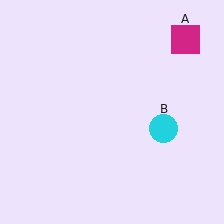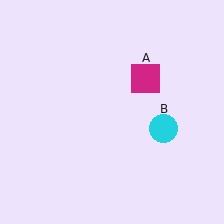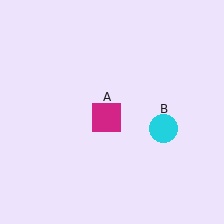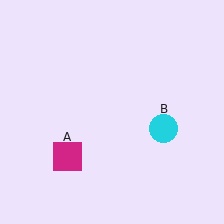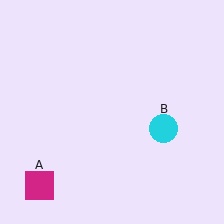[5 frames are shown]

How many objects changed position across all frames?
1 object changed position: magenta square (object A).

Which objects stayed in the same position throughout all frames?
Cyan circle (object B) remained stationary.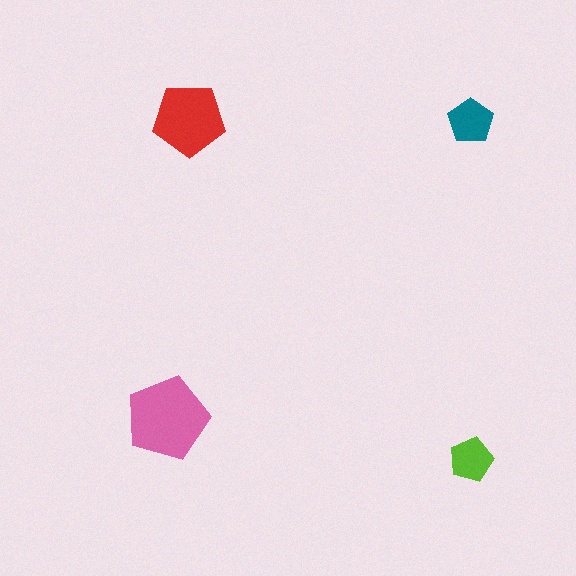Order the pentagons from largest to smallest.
the pink one, the red one, the teal one, the lime one.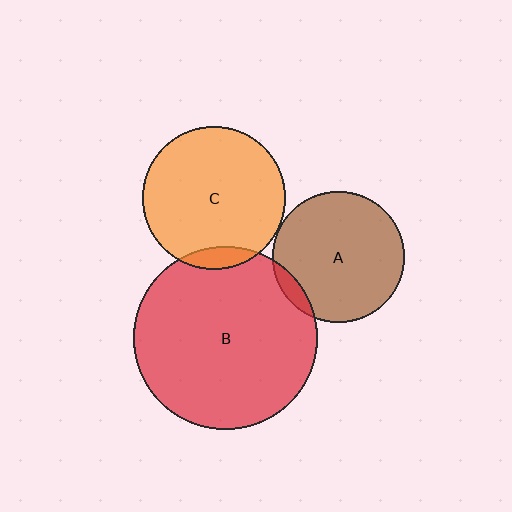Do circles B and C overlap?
Yes.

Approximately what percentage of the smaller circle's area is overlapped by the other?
Approximately 10%.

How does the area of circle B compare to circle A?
Approximately 2.0 times.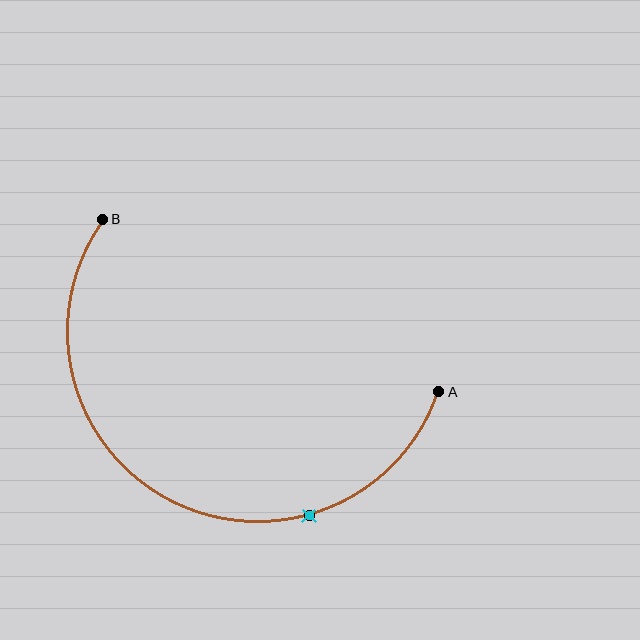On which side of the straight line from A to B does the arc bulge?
The arc bulges below the straight line connecting A and B.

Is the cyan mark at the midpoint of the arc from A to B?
No. The cyan mark lies on the arc but is closer to endpoint A. The arc midpoint would be at the point on the curve equidistant along the arc from both A and B.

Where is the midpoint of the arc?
The arc midpoint is the point on the curve farthest from the straight line joining A and B. It sits below that line.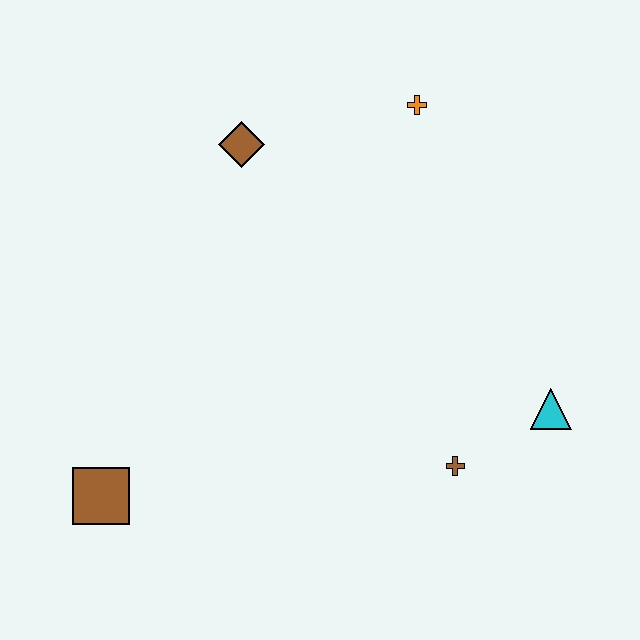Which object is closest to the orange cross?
The brown diamond is closest to the orange cross.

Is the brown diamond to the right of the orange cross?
No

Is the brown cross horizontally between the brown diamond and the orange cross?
No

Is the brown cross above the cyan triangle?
No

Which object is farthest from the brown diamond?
The cyan triangle is farthest from the brown diamond.